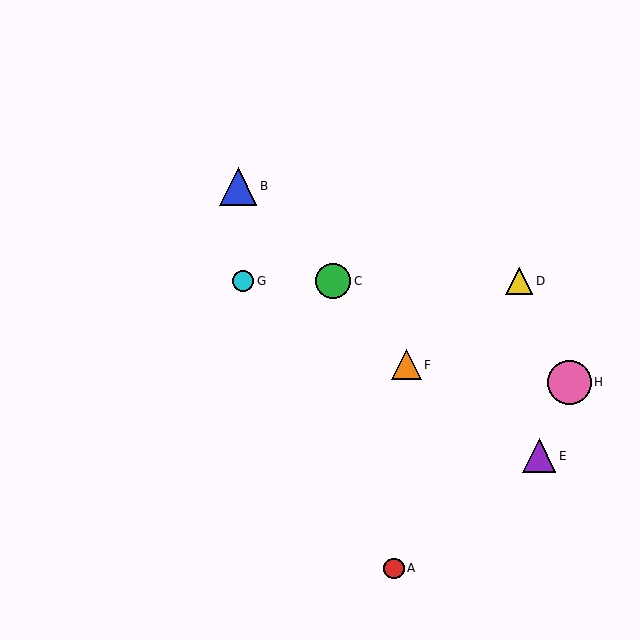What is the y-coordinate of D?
Object D is at y≈281.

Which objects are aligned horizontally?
Objects C, D, G are aligned horizontally.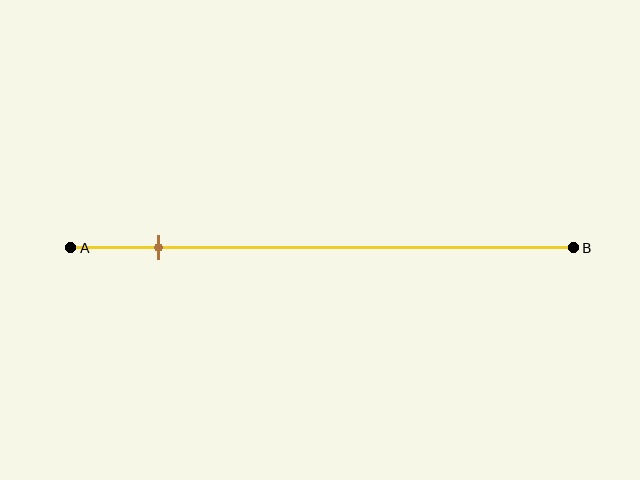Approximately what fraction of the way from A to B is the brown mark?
The brown mark is approximately 15% of the way from A to B.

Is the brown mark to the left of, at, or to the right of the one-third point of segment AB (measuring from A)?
The brown mark is to the left of the one-third point of segment AB.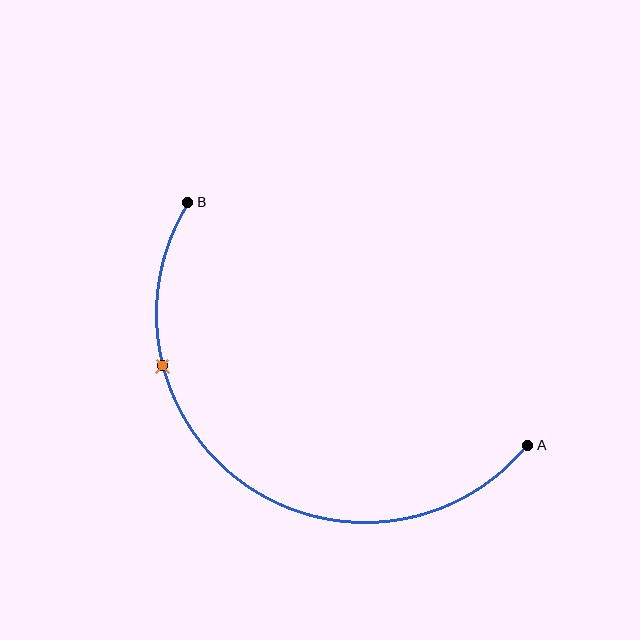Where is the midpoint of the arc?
The arc midpoint is the point on the curve farthest from the straight line joining A and B. It sits below and to the left of that line.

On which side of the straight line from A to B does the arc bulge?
The arc bulges below and to the left of the straight line connecting A and B.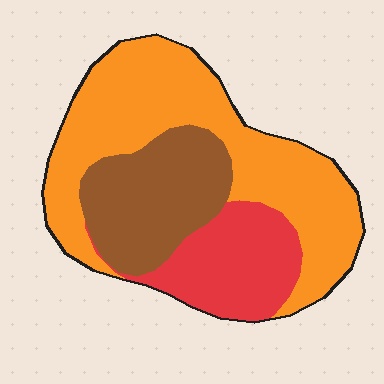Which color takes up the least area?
Red, at roughly 20%.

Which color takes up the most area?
Orange, at roughly 55%.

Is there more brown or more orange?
Orange.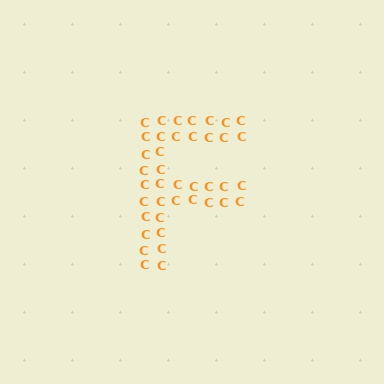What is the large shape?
The large shape is the letter F.